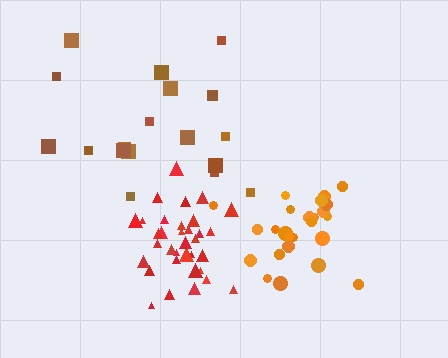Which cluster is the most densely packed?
Orange.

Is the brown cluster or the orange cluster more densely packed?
Orange.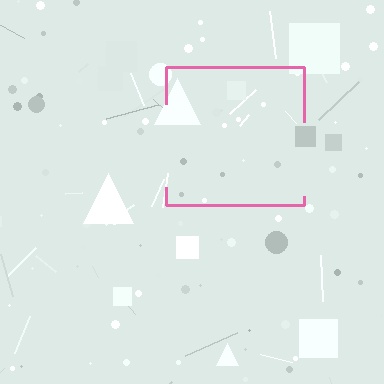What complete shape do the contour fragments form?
The contour fragments form a square.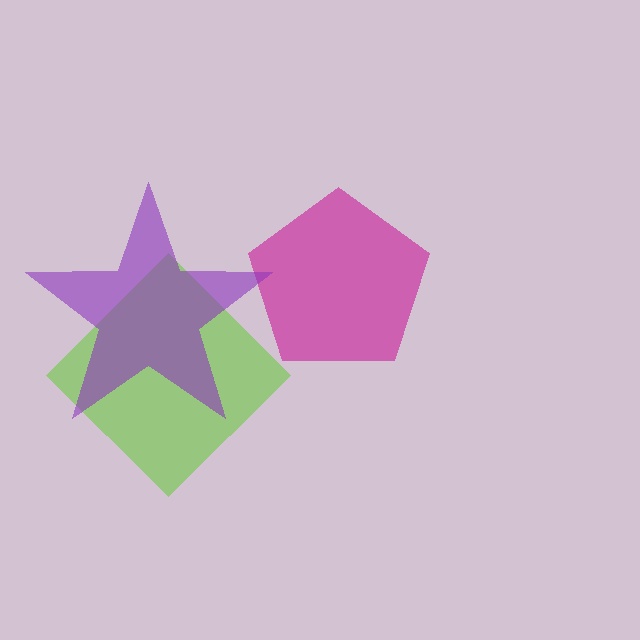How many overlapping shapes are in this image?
There are 3 overlapping shapes in the image.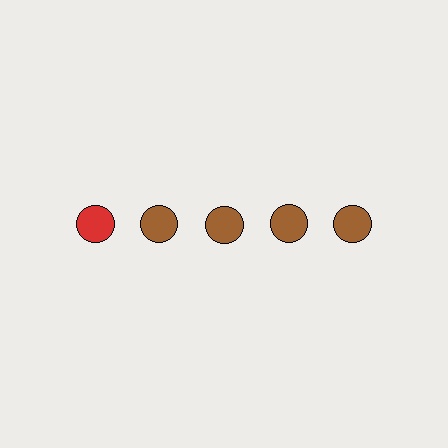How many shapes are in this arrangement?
There are 5 shapes arranged in a grid pattern.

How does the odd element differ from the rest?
It has a different color: red instead of brown.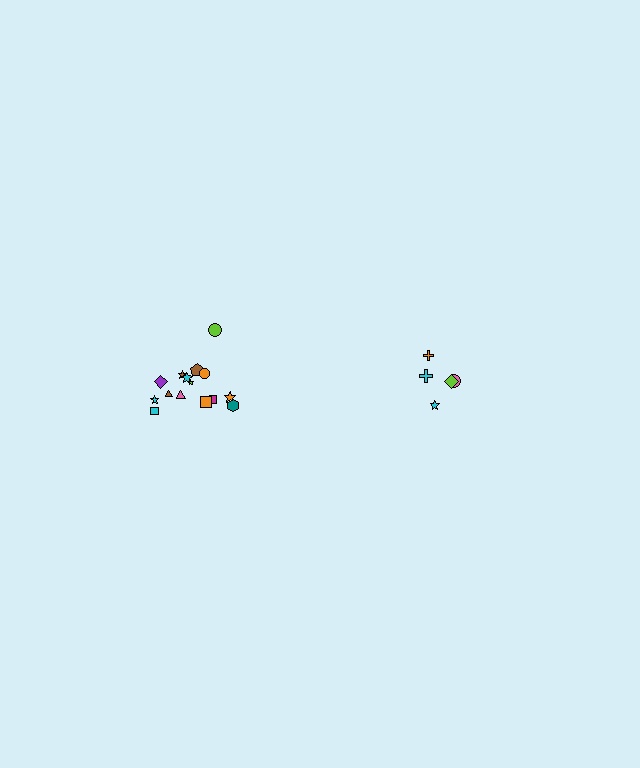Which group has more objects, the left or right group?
The left group.